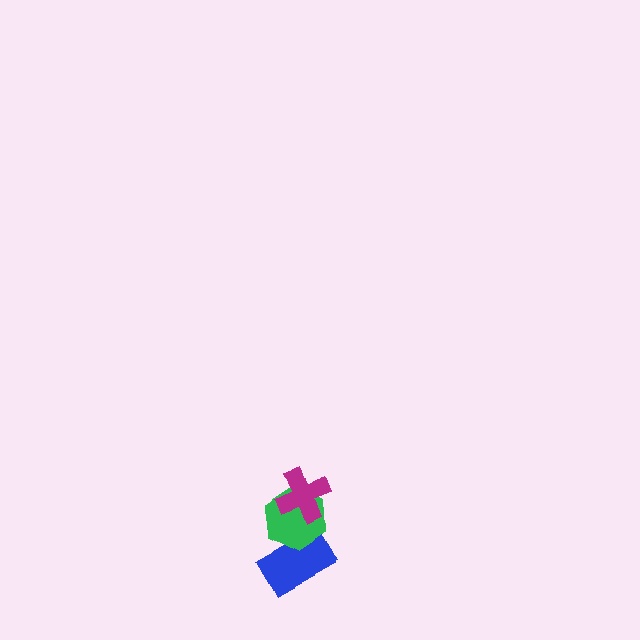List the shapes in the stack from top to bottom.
From top to bottom: the magenta cross, the green hexagon, the blue rectangle.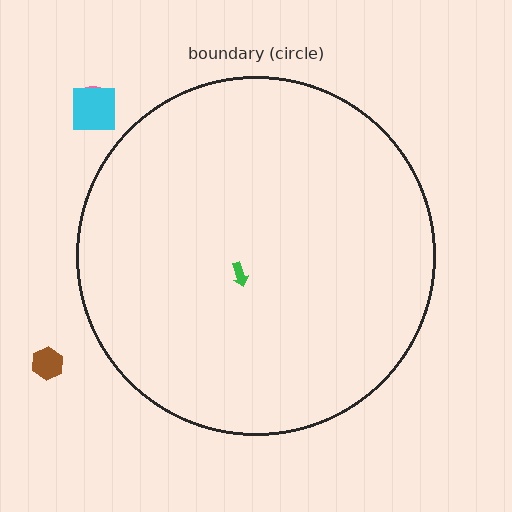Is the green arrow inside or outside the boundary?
Inside.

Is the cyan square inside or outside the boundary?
Outside.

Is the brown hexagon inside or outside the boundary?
Outside.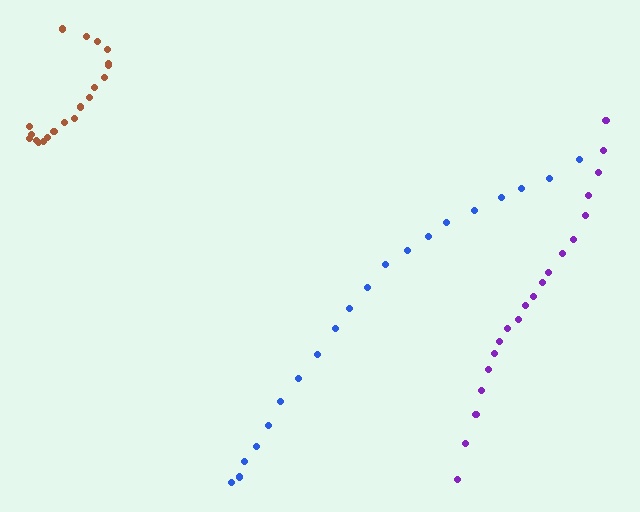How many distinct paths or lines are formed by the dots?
There are 3 distinct paths.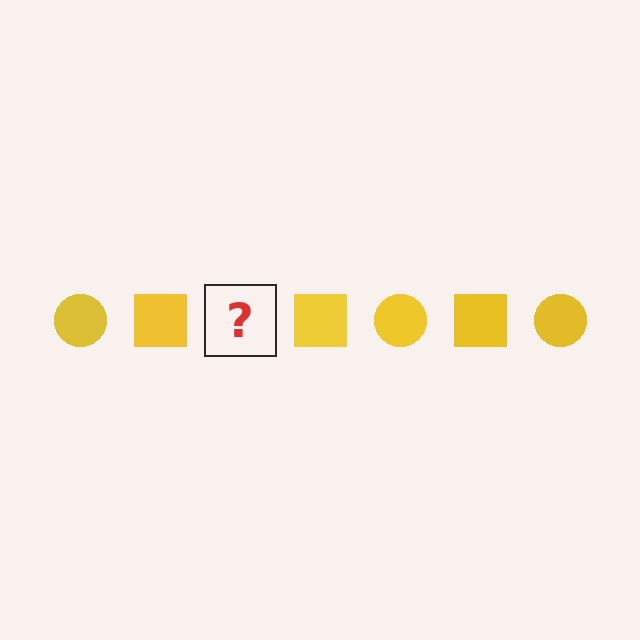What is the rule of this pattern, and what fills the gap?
The rule is that the pattern cycles through circle, square shapes in yellow. The gap should be filled with a yellow circle.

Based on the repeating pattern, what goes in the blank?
The blank should be a yellow circle.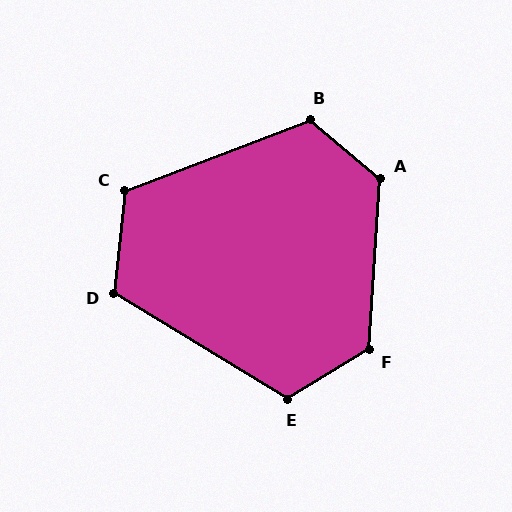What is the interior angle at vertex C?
Approximately 117 degrees (obtuse).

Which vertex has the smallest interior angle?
D, at approximately 116 degrees.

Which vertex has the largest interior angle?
A, at approximately 126 degrees.